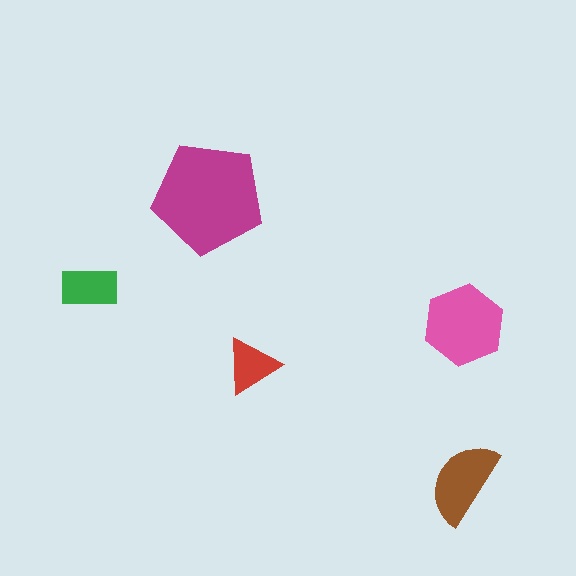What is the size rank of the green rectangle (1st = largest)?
4th.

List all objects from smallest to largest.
The red triangle, the green rectangle, the brown semicircle, the pink hexagon, the magenta pentagon.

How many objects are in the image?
There are 5 objects in the image.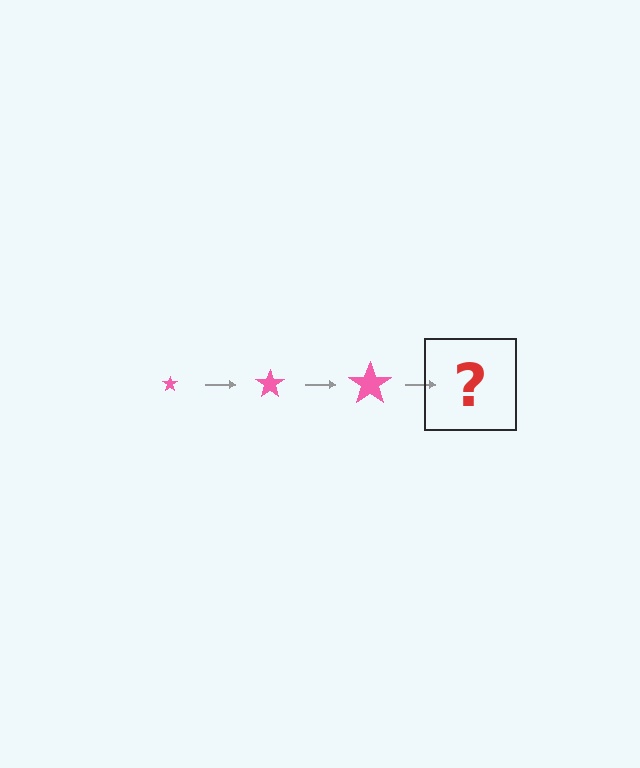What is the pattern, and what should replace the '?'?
The pattern is that the star gets progressively larger each step. The '?' should be a pink star, larger than the previous one.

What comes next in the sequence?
The next element should be a pink star, larger than the previous one.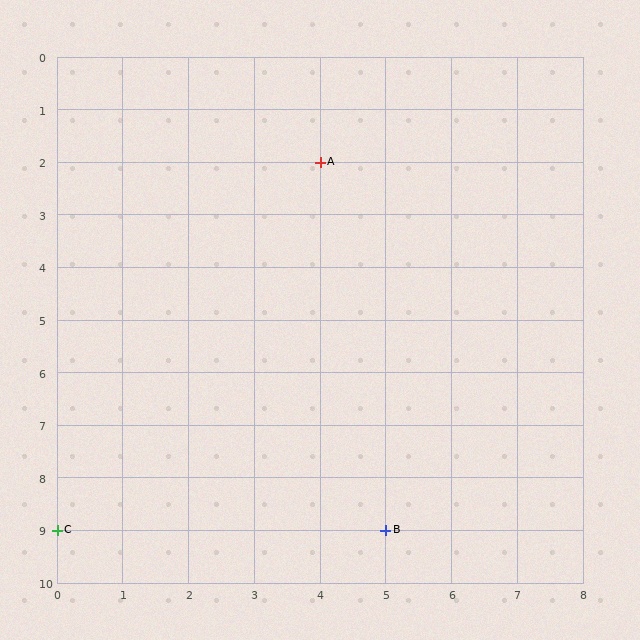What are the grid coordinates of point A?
Point A is at grid coordinates (4, 2).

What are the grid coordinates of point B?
Point B is at grid coordinates (5, 9).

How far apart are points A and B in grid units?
Points A and B are 1 column and 7 rows apart (about 7.1 grid units diagonally).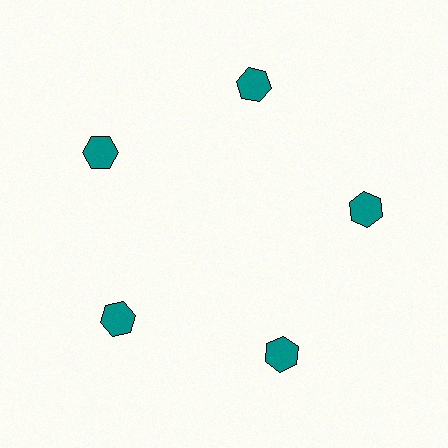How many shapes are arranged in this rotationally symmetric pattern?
There are 5 shapes, arranged in 5 groups of 1.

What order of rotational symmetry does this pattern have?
This pattern has 5-fold rotational symmetry.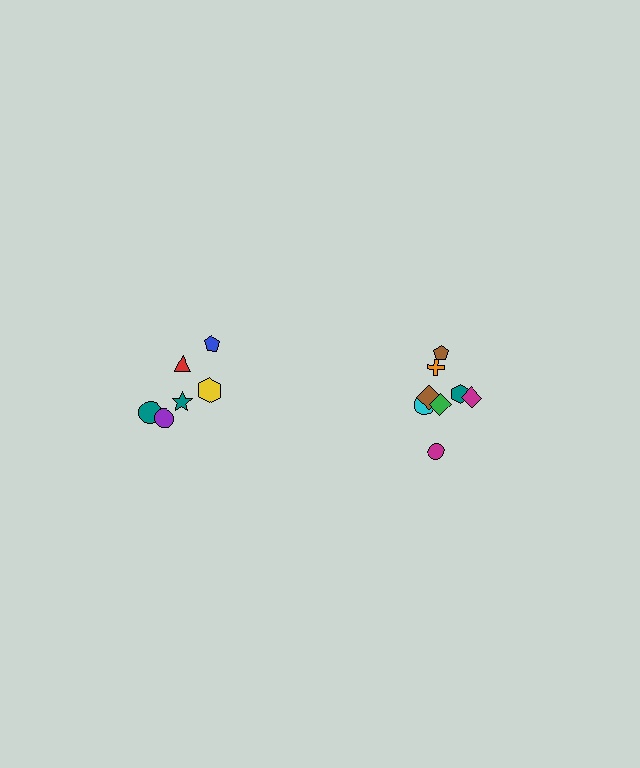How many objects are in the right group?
There are 8 objects.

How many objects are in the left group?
There are 6 objects.